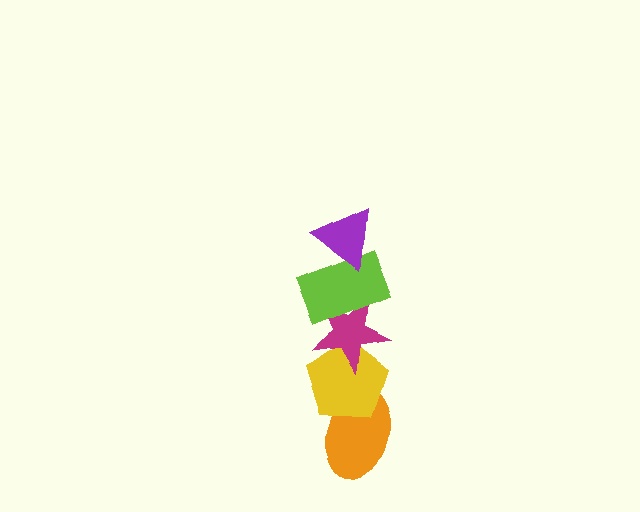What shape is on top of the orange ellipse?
The yellow pentagon is on top of the orange ellipse.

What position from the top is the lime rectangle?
The lime rectangle is 2nd from the top.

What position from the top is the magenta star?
The magenta star is 3rd from the top.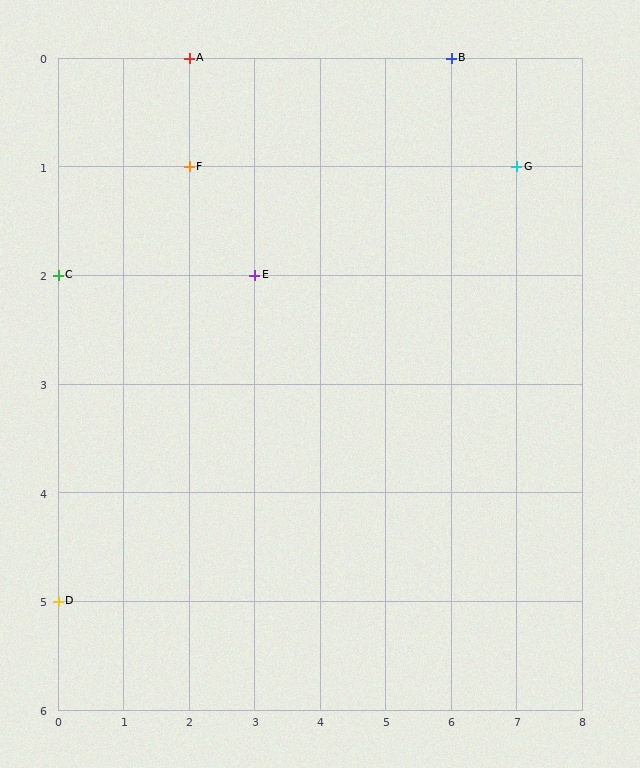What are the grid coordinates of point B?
Point B is at grid coordinates (6, 0).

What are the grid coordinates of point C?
Point C is at grid coordinates (0, 2).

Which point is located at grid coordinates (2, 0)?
Point A is at (2, 0).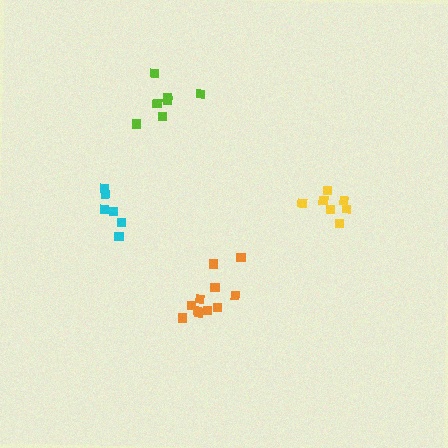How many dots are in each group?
Group 1: 7 dots, Group 2: 11 dots, Group 3: 7 dots, Group 4: 6 dots (31 total).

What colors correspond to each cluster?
The clusters are colored: lime, orange, yellow, cyan.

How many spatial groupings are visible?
There are 4 spatial groupings.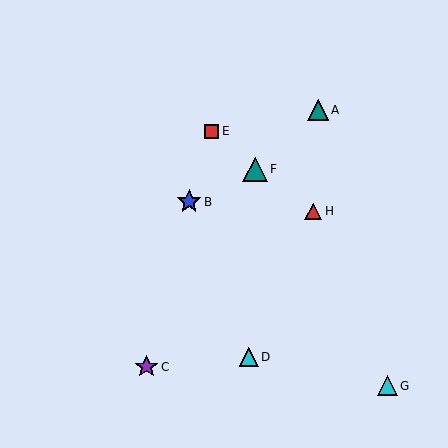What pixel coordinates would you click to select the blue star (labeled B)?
Click at (189, 202) to select the blue star B.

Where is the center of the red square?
The center of the red square is at (212, 131).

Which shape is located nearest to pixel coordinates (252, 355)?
The cyan triangle (labeled D) at (249, 357) is nearest to that location.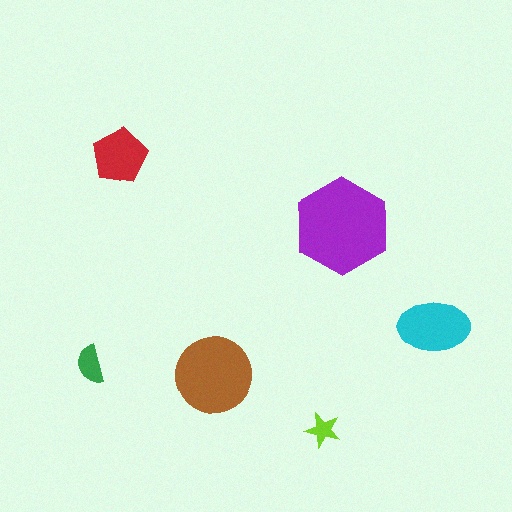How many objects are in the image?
There are 6 objects in the image.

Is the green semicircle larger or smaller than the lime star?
Larger.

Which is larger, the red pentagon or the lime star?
The red pentagon.